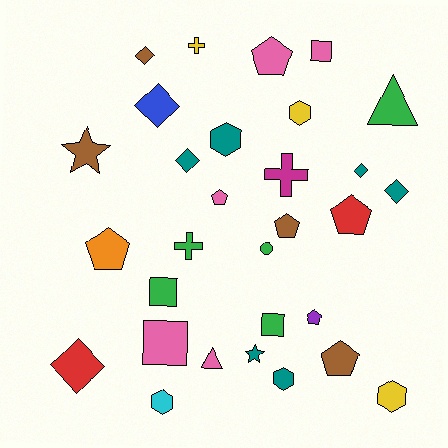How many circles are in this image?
There is 1 circle.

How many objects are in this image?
There are 30 objects.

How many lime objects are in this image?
There are no lime objects.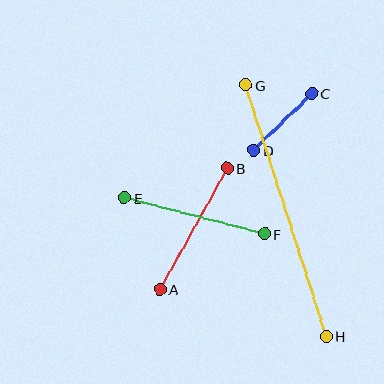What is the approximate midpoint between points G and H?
The midpoint is at approximately (286, 211) pixels.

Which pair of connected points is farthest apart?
Points G and H are farthest apart.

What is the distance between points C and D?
The distance is approximately 81 pixels.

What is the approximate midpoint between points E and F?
The midpoint is at approximately (195, 216) pixels.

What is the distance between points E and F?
The distance is approximately 145 pixels.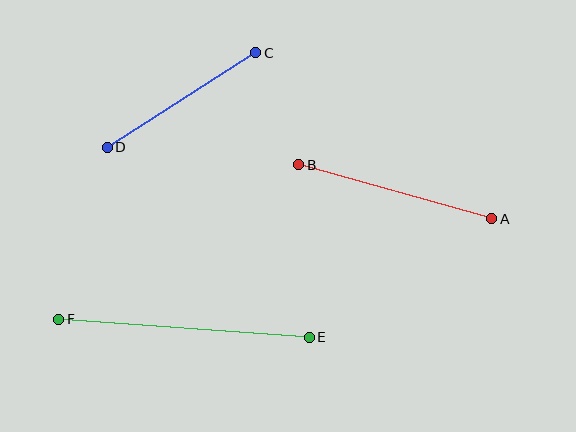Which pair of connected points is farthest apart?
Points E and F are farthest apart.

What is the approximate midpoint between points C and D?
The midpoint is at approximately (182, 100) pixels.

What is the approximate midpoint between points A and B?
The midpoint is at approximately (395, 192) pixels.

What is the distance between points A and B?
The distance is approximately 200 pixels.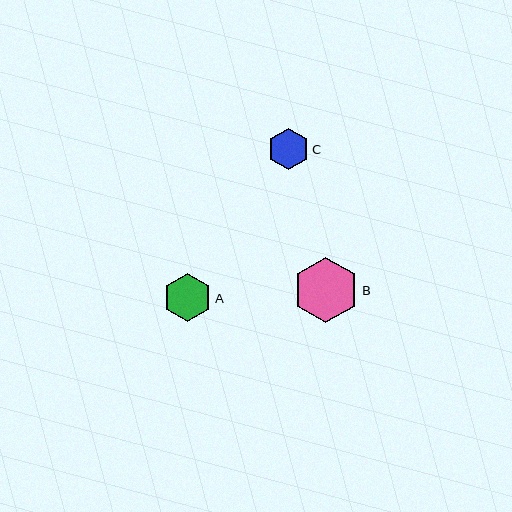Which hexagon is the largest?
Hexagon B is the largest with a size of approximately 65 pixels.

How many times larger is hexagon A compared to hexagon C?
Hexagon A is approximately 1.2 times the size of hexagon C.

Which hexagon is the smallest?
Hexagon C is the smallest with a size of approximately 42 pixels.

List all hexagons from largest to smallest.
From largest to smallest: B, A, C.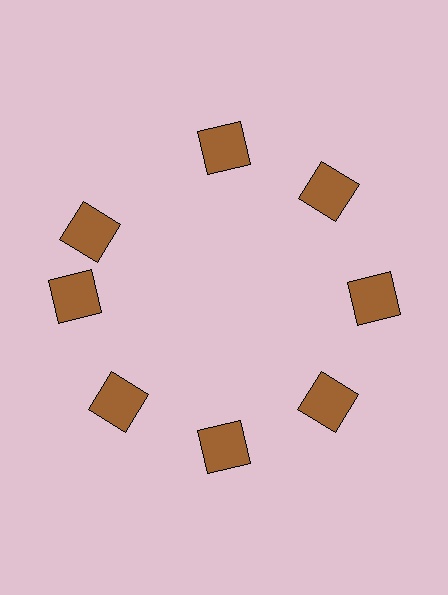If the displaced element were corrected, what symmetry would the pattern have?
It would have 8-fold rotational symmetry — the pattern would map onto itself every 45 degrees.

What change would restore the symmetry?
The symmetry would be restored by rotating it back into even spacing with its neighbors so that all 8 squares sit at equal angles and equal distance from the center.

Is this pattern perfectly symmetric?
No. The 8 brown squares are arranged in a ring, but one element near the 10 o'clock position is rotated out of alignment along the ring, breaking the 8-fold rotational symmetry.